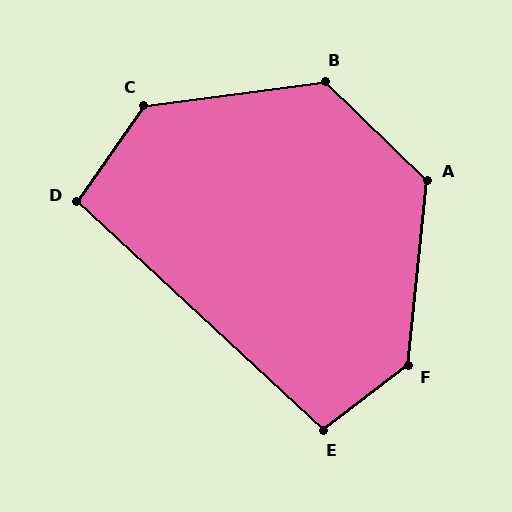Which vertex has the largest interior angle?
F, at approximately 134 degrees.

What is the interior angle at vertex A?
Approximately 128 degrees (obtuse).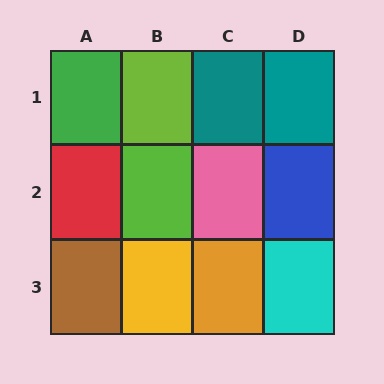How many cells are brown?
1 cell is brown.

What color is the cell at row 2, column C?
Pink.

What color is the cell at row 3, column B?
Yellow.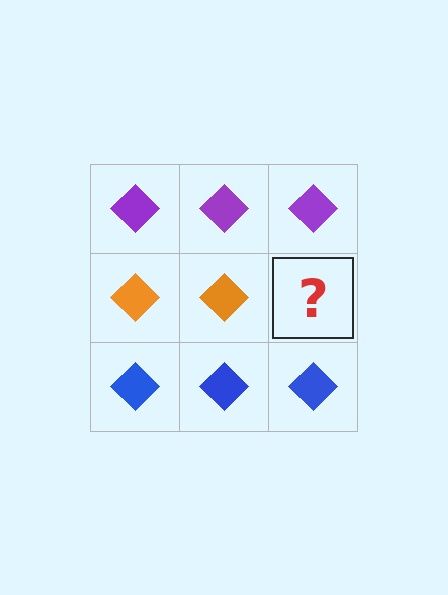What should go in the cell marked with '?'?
The missing cell should contain an orange diamond.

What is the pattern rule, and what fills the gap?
The rule is that each row has a consistent color. The gap should be filled with an orange diamond.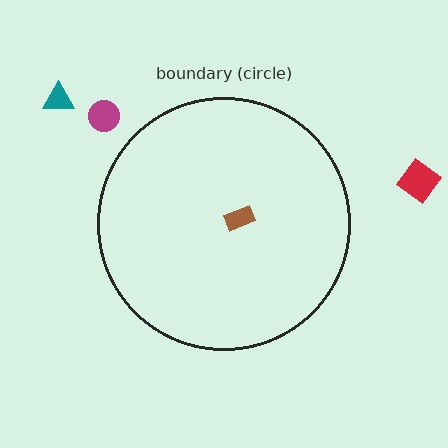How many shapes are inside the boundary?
1 inside, 3 outside.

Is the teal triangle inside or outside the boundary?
Outside.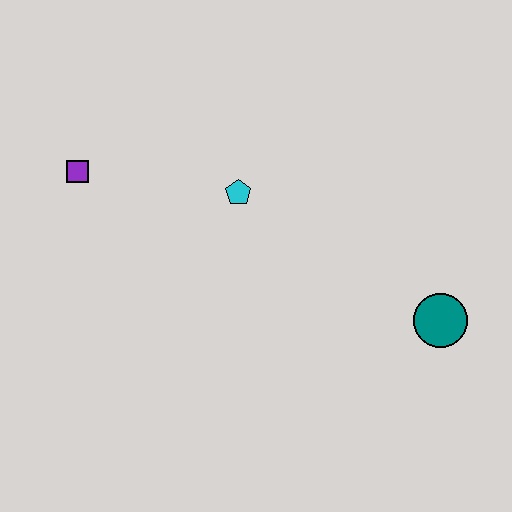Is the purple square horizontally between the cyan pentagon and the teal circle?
No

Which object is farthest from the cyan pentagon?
The teal circle is farthest from the cyan pentagon.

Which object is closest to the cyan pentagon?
The purple square is closest to the cyan pentagon.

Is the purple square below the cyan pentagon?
No